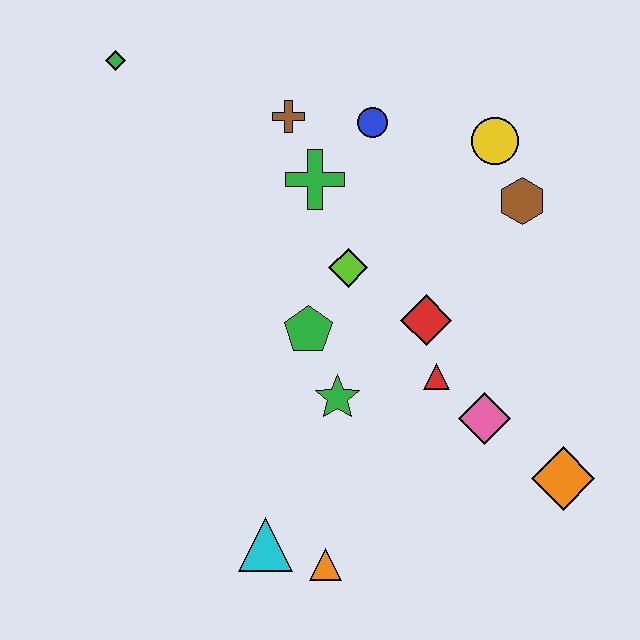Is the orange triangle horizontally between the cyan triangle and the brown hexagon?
Yes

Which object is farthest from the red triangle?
The green diamond is farthest from the red triangle.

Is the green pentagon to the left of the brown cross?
No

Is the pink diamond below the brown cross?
Yes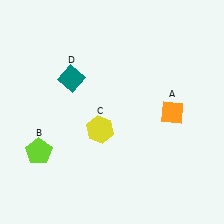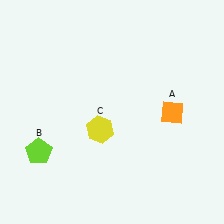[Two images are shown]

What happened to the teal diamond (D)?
The teal diamond (D) was removed in Image 2. It was in the top-left area of Image 1.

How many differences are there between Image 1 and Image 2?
There is 1 difference between the two images.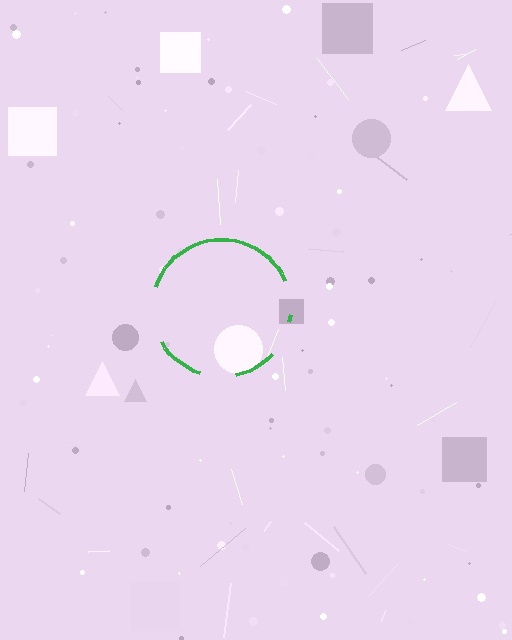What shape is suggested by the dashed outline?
The dashed outline suggests a circle.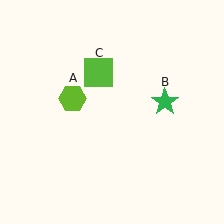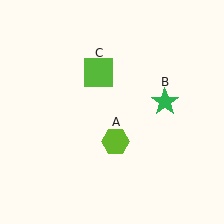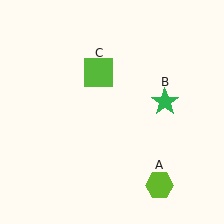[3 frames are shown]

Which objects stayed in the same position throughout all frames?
Green star (object B) and lime square (object C) remained stationary.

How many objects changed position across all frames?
1 object changed position: lime hexagon (object A).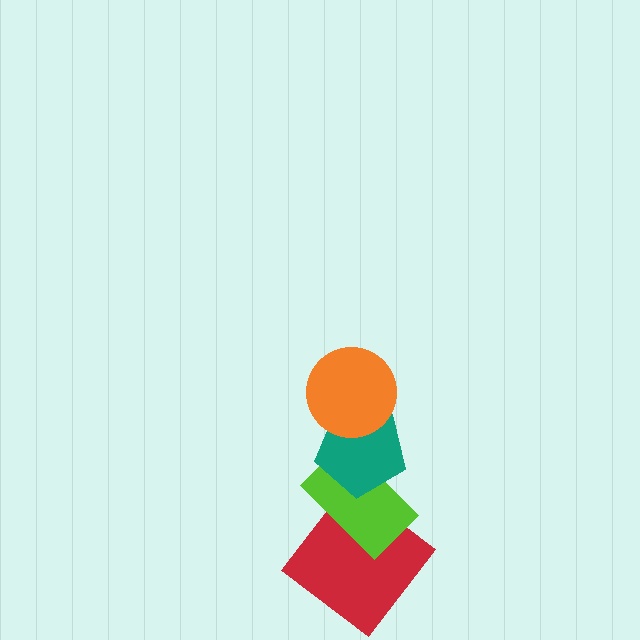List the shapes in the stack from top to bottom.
From top to bottom: the orange circle, the teal pentagon, the lime rectangle, the red diamond.